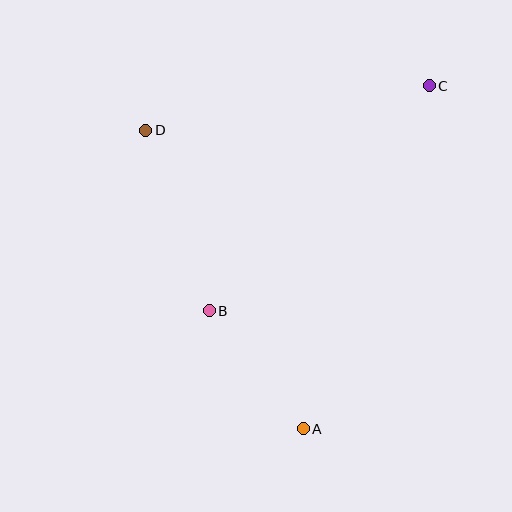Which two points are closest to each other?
Points A and B are closest to each other.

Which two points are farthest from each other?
Points A and C are farthest from each other.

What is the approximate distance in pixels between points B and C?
The distance between B and C is approximately 314 pixels.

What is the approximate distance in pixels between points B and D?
The distance between B and D is approximately 191 pixels.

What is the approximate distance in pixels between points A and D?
The distance between A and D is approximately 338 pixels.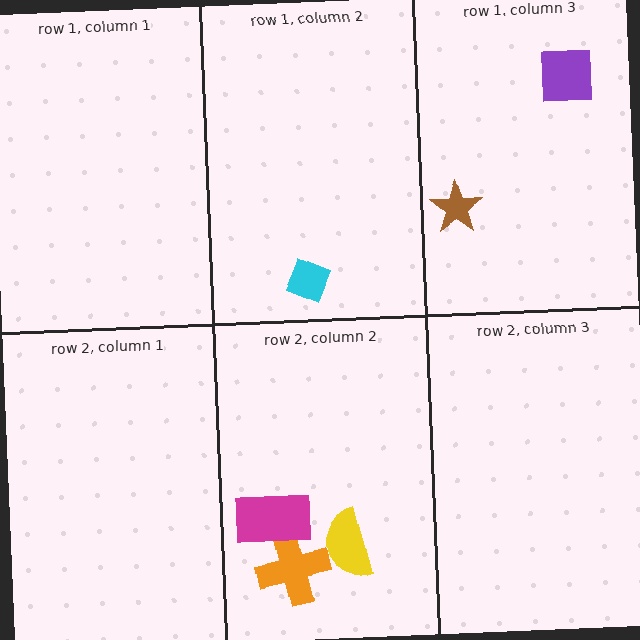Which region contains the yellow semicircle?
The row 2, column 2 region.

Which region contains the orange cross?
The row 2, column 2 region.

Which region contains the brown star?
The row 1, column 3 region.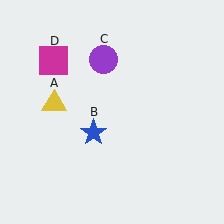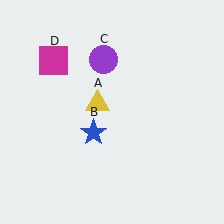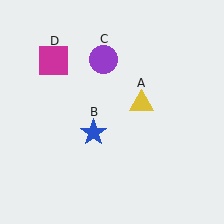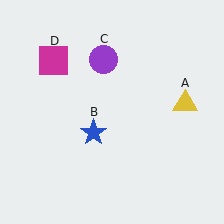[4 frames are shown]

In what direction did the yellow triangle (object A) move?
The yellow triangle (object A) moved right.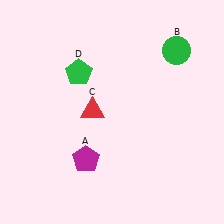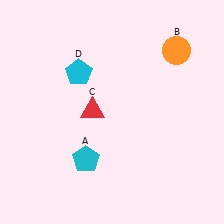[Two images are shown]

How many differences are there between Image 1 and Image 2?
There are 3 differences between the two images.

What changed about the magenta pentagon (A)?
In Image 1, A is magenta. In Image 2, it changed to cyan.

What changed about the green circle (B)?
In Image 1, B is green. In Image 2, it changed to orange.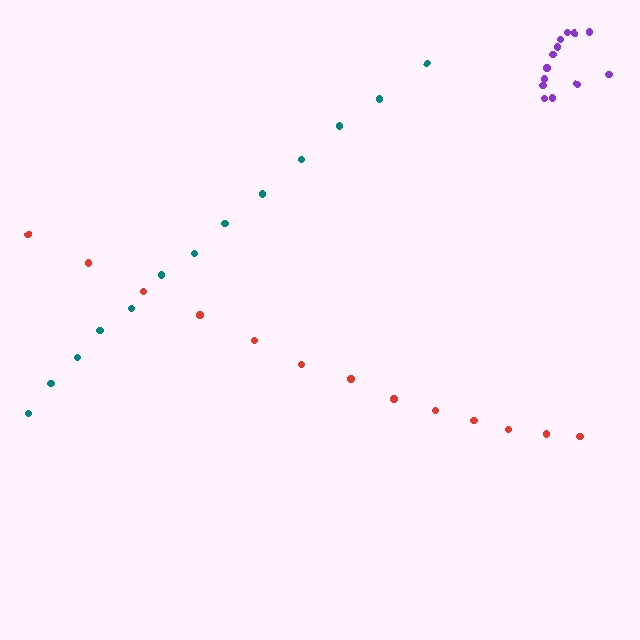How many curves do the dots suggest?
There are 3 distinct paths.